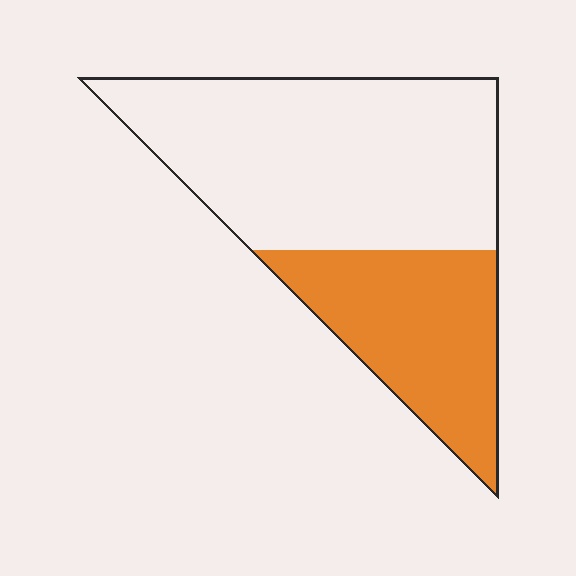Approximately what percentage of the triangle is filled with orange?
Approximately 35%.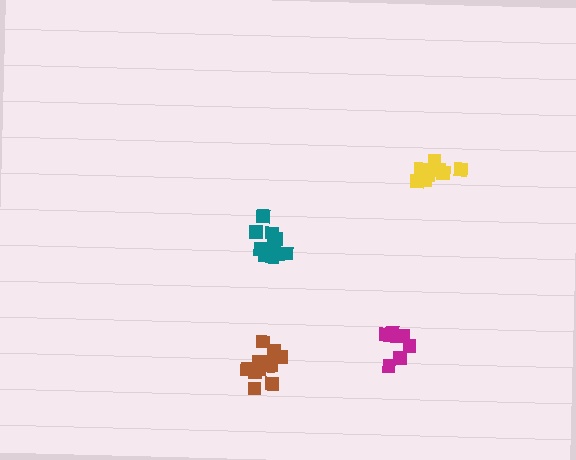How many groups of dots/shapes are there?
There are 4 groups.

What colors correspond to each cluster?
The clusters are colored: yellow, magenta, teal, brown.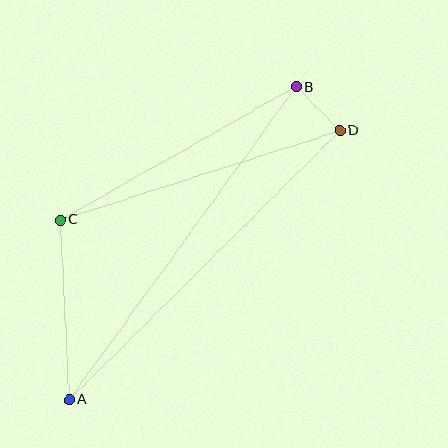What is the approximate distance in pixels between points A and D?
The distance between A and D is approximately 382 pixels.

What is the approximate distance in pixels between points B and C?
The distance between B and C is approximately 271 pixels.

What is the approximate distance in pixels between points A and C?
The distance between A and C is approximately 180 pixels.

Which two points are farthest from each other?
Points A and B are farthest from each other.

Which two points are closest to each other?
Points B and D are closest to each other.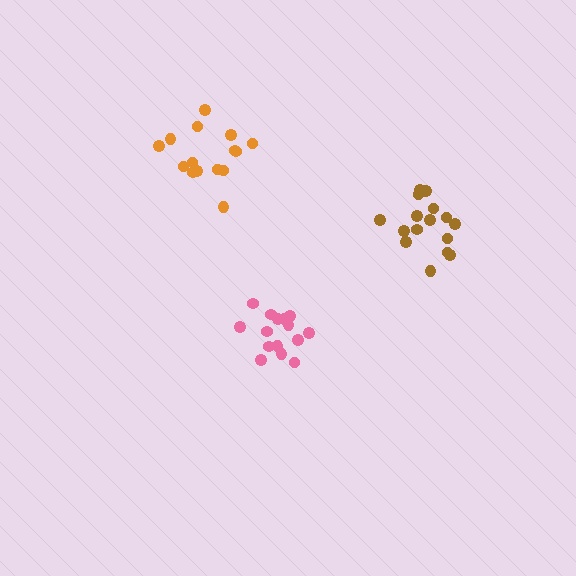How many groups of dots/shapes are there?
There are 3 groups.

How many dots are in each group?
Group 1: 15 dots, Group 2: 15 dots, Group 3: 16 dots (46 total).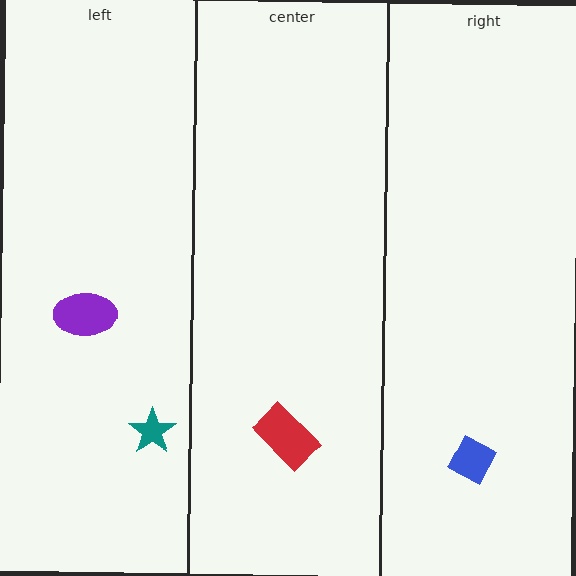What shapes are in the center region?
The red rectangle.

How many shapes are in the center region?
1.